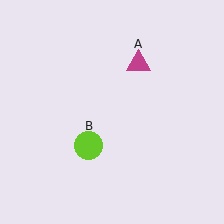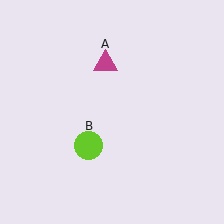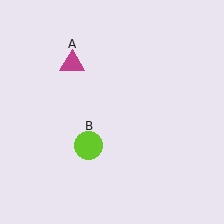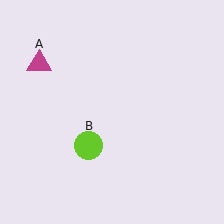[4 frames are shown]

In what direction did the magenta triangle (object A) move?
The magenta triangle (object A) moved left.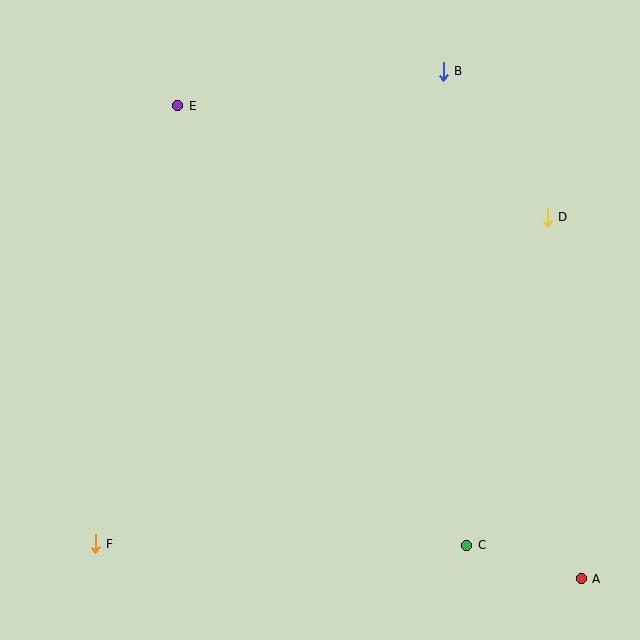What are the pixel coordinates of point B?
Point B is at (443, 71).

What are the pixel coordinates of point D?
Point D is at (547, 217).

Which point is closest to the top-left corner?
Point E is closest to the top-left corner.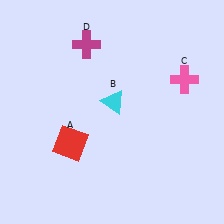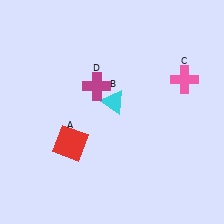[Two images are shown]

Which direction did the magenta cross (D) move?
The magenta cross (D) moved down.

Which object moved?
The magenta cross (D) moved down.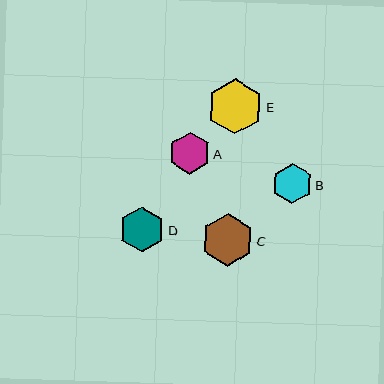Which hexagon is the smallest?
Hexagon B is the smallest with a size of approximately 40 pixels.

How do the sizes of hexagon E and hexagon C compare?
Hexagon E and hexagon C are approximately the same size.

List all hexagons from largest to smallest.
From largest to smallest: E, C, D, A, B.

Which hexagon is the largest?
Hexagon E is the largest with a size of approximately 55 pixels.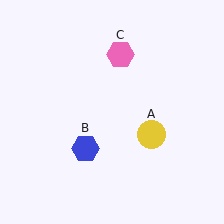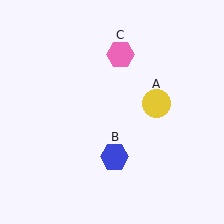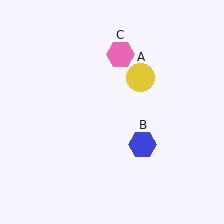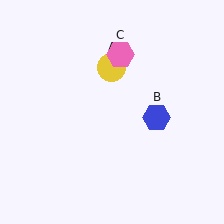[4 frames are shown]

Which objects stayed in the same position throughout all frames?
Pink hexagon (object C) remained stationary.